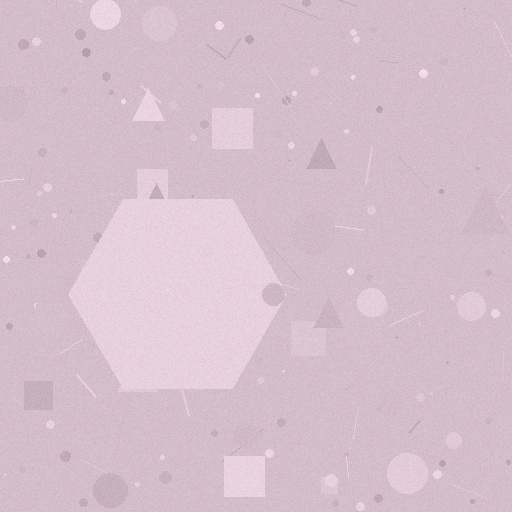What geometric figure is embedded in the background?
A hexagon is embedded in the background.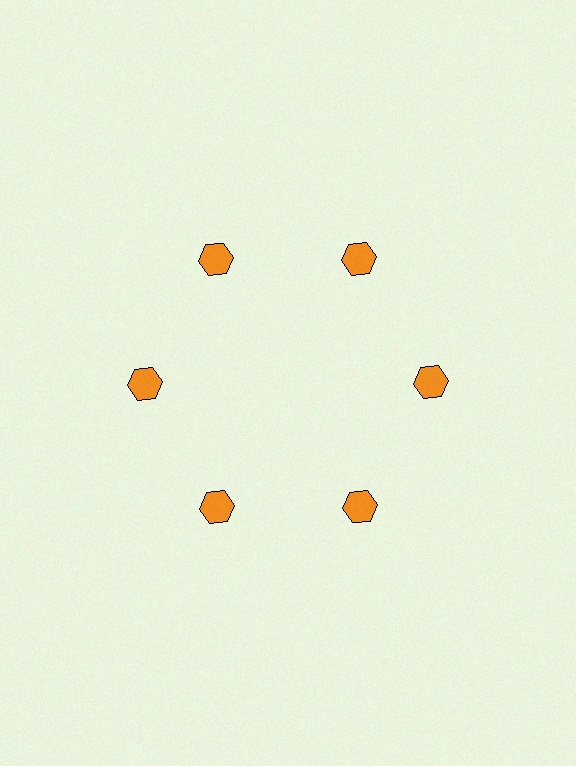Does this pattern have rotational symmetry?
Yes, this pattern has 6-fold rotational symmetry. It looks the same after rotating 60 degrees around the center.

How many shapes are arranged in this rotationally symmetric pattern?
There are 6 shapes, arranged in 6 groups of 1.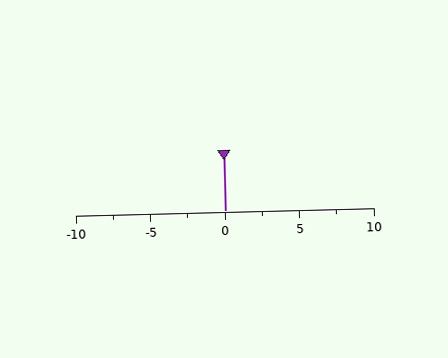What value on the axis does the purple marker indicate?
The marker indicates approximately 0.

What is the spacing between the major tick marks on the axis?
The major ticks are spaced 5 apart.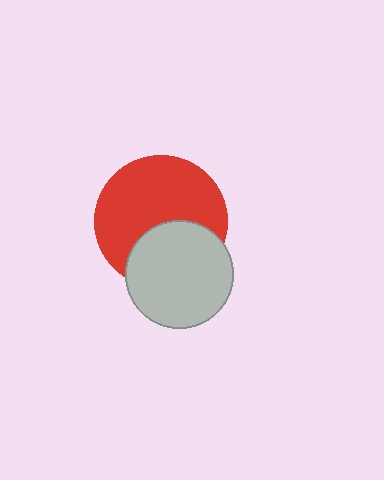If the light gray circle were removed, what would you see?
You would see the complete red circle.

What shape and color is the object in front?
The object in front is a light gray circle.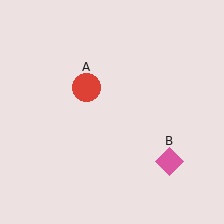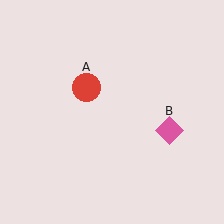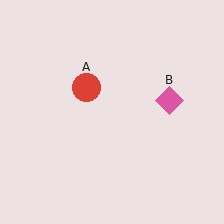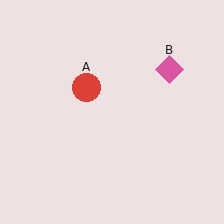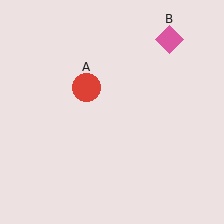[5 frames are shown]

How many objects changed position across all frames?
1 object changed position: pink diamond (object B).